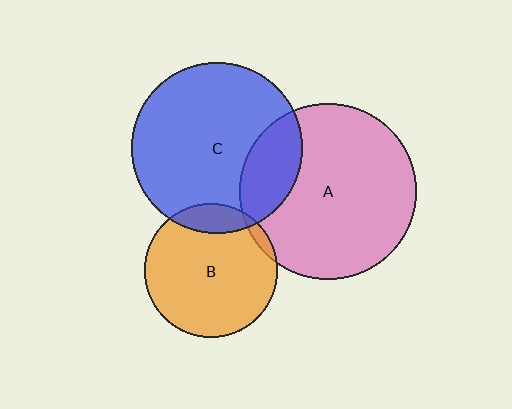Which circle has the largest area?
Circle A (pink).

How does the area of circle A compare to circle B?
Approximately 1.8 times.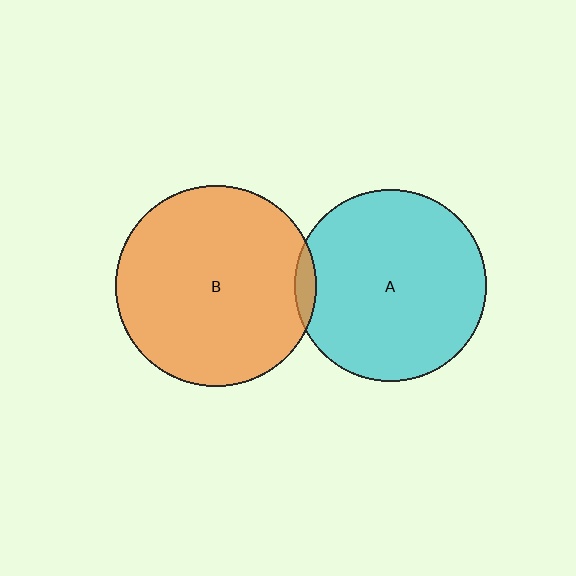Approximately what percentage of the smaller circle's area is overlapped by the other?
Approximately 5%.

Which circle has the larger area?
Circle B (orange).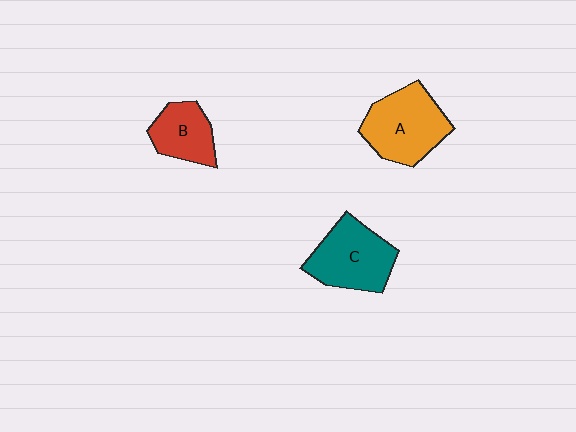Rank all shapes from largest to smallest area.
From largest to smallest: A (orange), C (teal), B (red).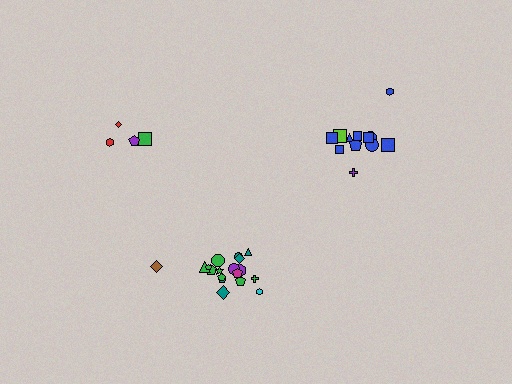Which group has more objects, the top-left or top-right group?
The top-right group.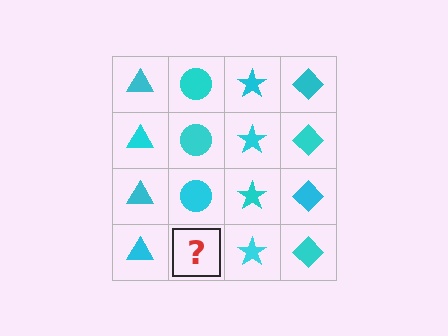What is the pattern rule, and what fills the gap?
The rule is that each column has a consistent shape. The gap should be filled with a cyan circle.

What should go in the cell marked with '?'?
The missing cell should contain a cyan circle.